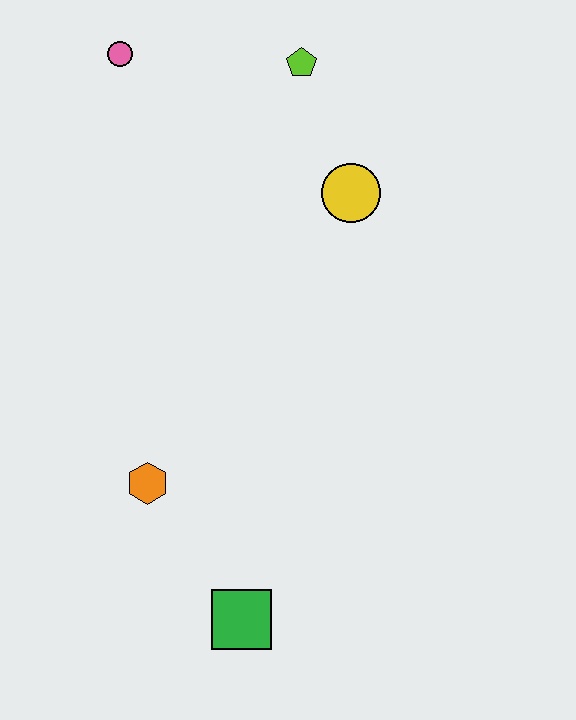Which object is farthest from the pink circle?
The green square is farthest from the pink circle.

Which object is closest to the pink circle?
The lime pentagon is closest to the pink circle.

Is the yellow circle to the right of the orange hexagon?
Yes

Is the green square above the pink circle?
No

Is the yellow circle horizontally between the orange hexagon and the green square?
No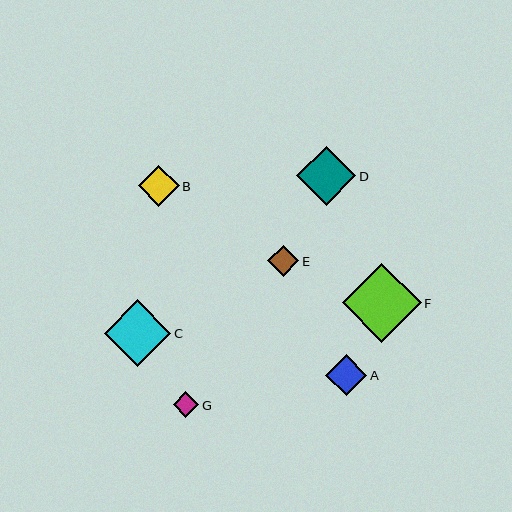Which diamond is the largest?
Diamond F is the largest with a size of approximately 79 pixels.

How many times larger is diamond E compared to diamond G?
Diamond E is approximately 1.2 times the size of diamond G.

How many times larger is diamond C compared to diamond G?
Diamond C is approximately 2.6 times the size of diamond G.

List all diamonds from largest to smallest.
From largest to smallest: F, C, D, A, B, E, G.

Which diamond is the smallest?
Diamond G is the smallest with a size of approximately 26 pixels.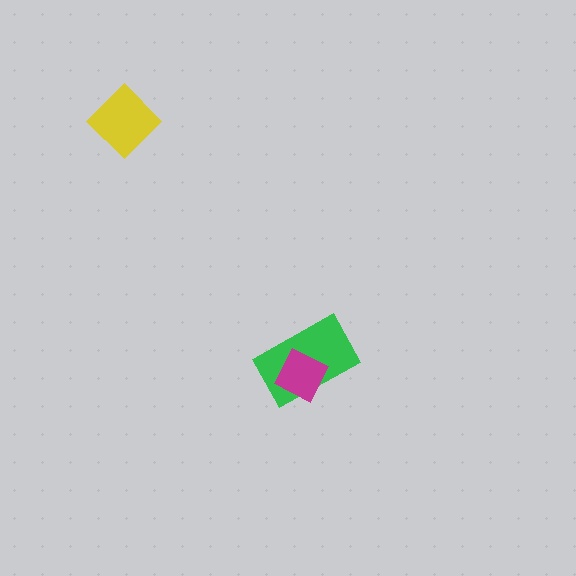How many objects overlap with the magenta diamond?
1 object overlaps with the magenta diamond.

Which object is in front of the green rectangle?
The magenta diamond is in front of the green rectangle.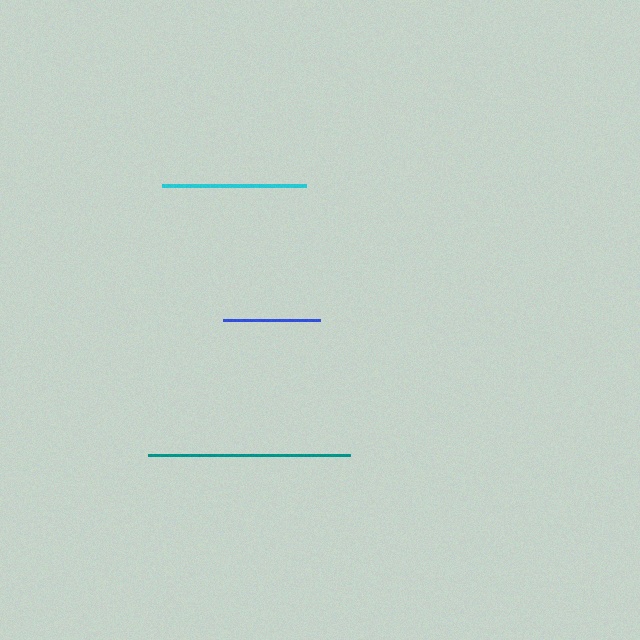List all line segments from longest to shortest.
From longest to shortest: teal, cyan, blue.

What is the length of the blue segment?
The blue segment is approximately 96 pixels long.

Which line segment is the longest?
The teal line is the longest at approximately 202 pixels.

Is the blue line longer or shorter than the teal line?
The teal line is longer than the blue line.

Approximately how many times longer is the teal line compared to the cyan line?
The teal line is approximately 1.4 times the length of the cyan line.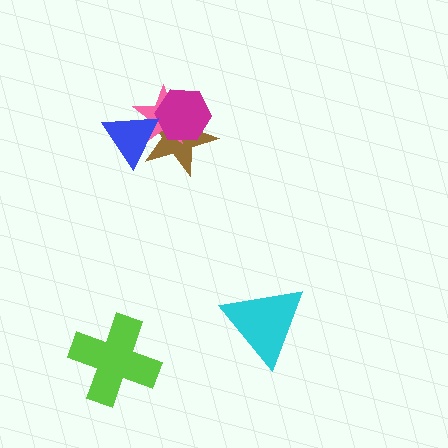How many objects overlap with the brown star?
3 objects overlap with the brown star.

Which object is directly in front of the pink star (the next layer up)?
The magenta hexagon is directly in front of the pink star.